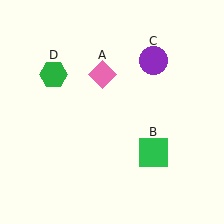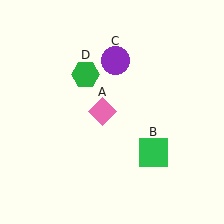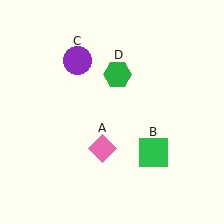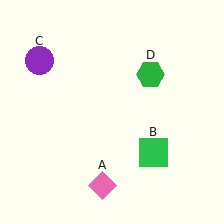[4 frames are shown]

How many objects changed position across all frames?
3 objects changed position: pink diamond (object A), purple circle (object C), green hexagon (object D).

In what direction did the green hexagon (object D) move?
The green hexagon (object D) moved right.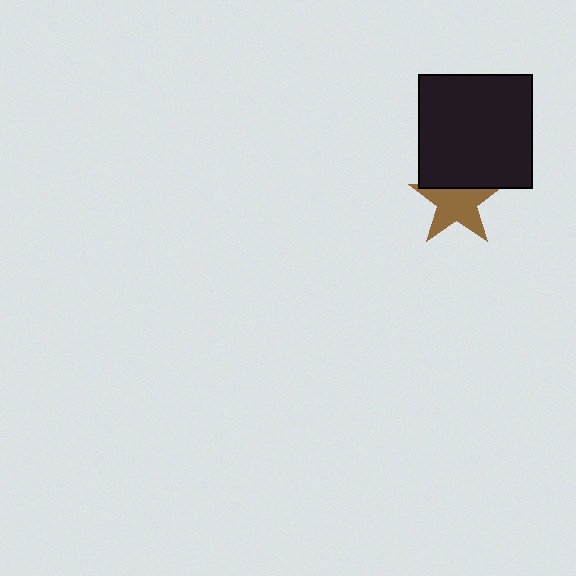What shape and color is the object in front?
The object in front is a black square.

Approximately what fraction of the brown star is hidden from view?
Roughly 30% of the brown star is hidden behind the black square.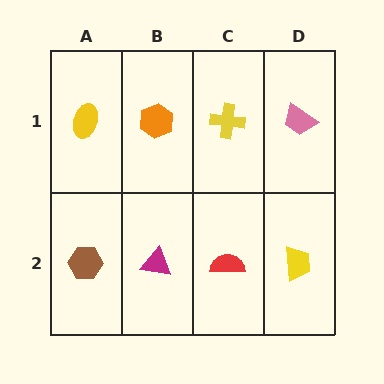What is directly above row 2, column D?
A pink trapezoid.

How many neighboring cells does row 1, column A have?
2.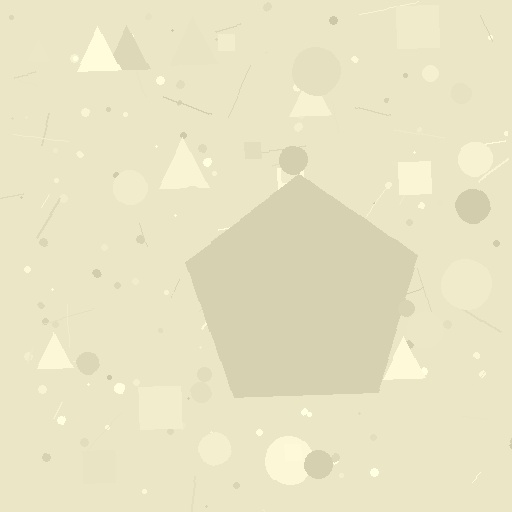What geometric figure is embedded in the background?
A pentagon is embedded in the background.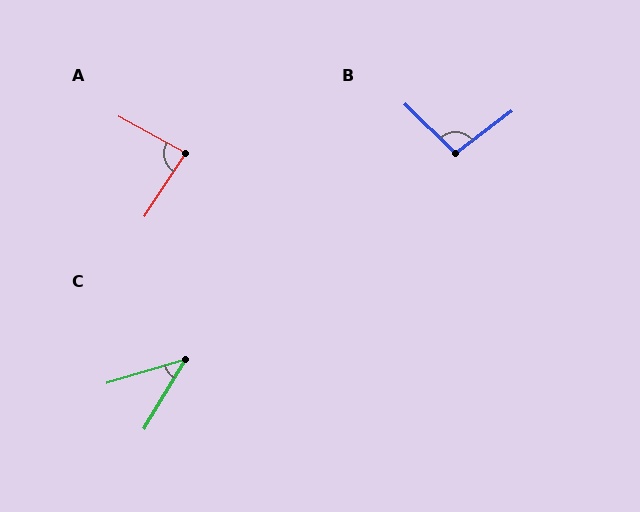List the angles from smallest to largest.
C (43°), A (86°), B (99°).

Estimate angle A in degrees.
Approximately 86 degrees.